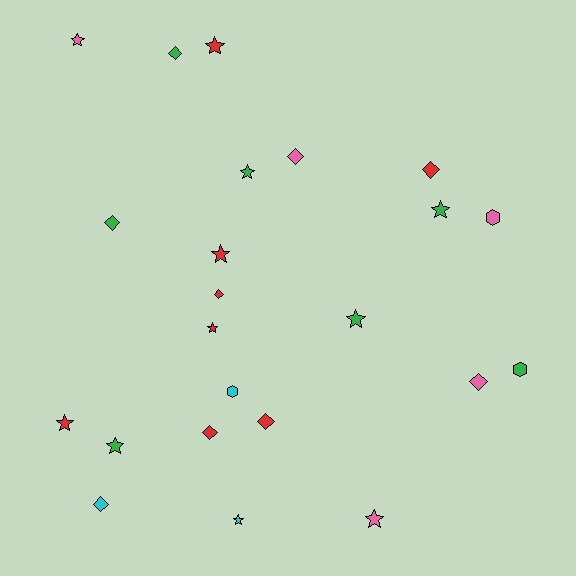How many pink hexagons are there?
There is 1 pink hexagon.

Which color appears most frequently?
Red, with 8 objects.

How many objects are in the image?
There are 23 objects.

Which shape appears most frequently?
Star, with 11 objects.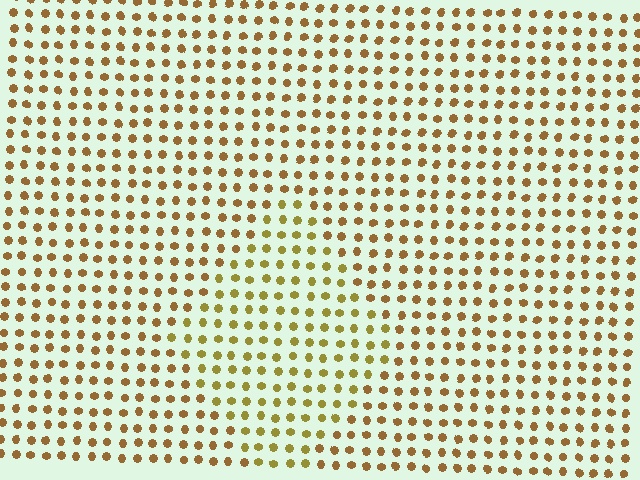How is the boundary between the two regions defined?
The boundary is defined purely by a slight shift in hue (about 23 degrees). Spacing, size, and orientation are identical on both sides.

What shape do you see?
I see a diamond.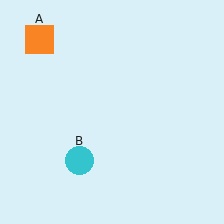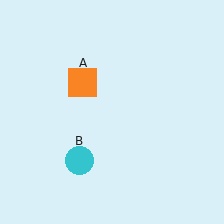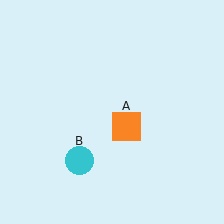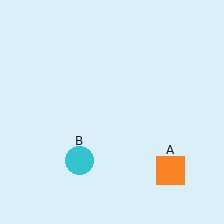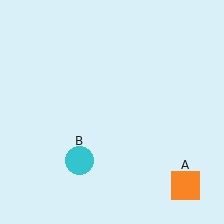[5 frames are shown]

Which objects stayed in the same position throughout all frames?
Cyan circle (object B) remained stationary.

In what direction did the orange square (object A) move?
The orange square (object A) moved down and to the right.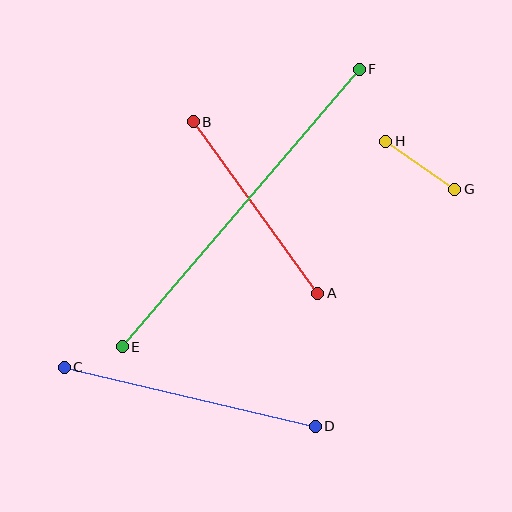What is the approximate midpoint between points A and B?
The midpoint is at approximately (256, 208) pixels.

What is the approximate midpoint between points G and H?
The midpoint is at approximately (420, 165) pixels.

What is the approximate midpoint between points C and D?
The midpoint is at approximately (190, 397) pixels.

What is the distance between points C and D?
The distance is approximately 258 pixels.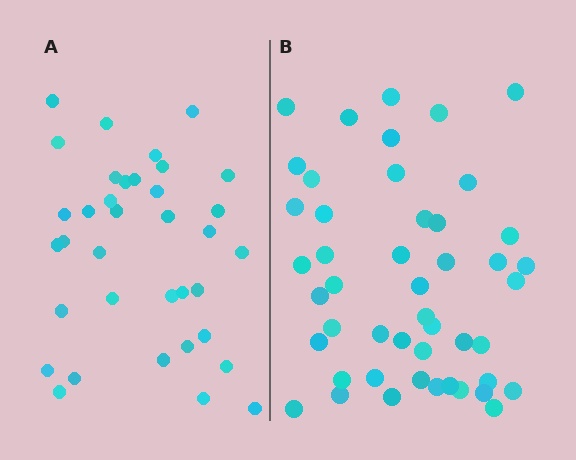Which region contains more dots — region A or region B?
Region B (the right region) has more dots.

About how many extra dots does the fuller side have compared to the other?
Region B has roughly 12 or so more dots than region A.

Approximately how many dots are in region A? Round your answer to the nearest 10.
About 40 dots. (The exact count is 36, which rounds to 40.)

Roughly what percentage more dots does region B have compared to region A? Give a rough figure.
About 30% more.